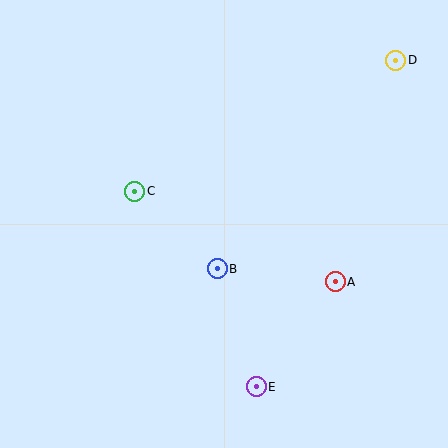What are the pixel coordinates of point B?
Point B is at (217, 269).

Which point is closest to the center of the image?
Point B at (217, 269) is closest to the center.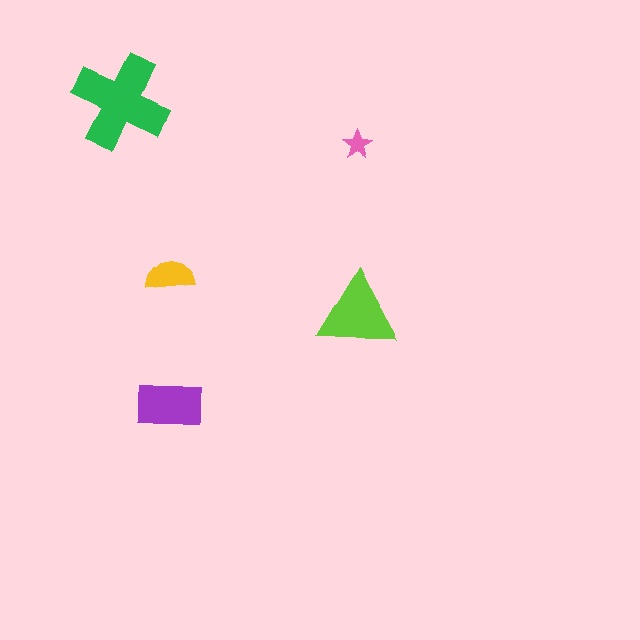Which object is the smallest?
The pink star.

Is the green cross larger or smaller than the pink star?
Larger.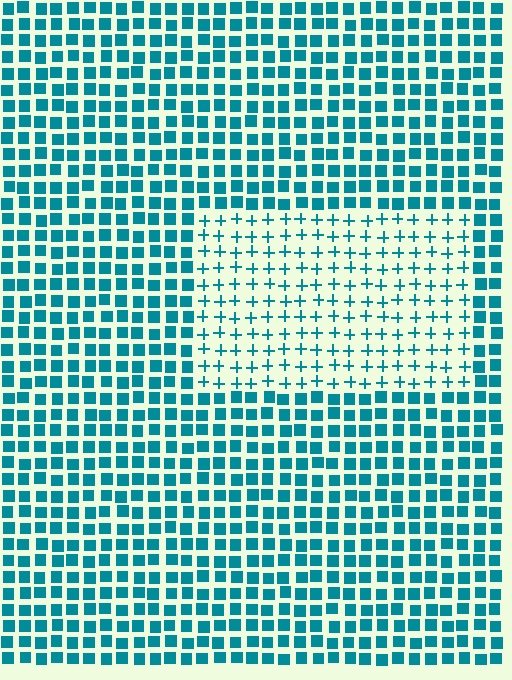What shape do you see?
I see a rectangle.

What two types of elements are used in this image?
The image uses plus signs inside the rectangle region and squares outside it.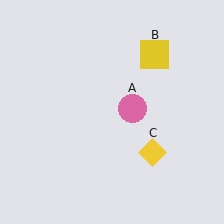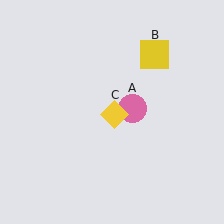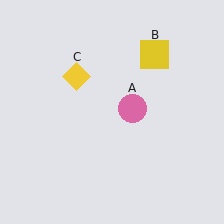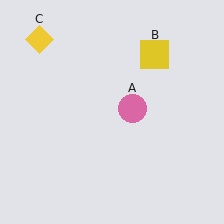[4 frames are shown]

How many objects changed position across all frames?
1 object changed position: yellow diamond (object C).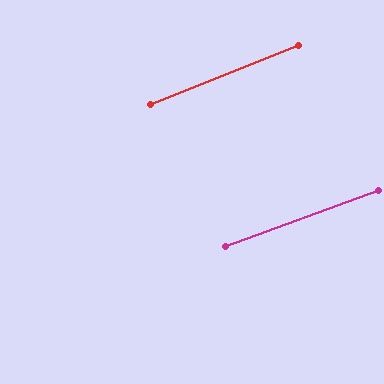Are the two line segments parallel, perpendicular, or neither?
Parallel — their directions differ by only 1.4°.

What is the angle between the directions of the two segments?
Approximately 1 degree.